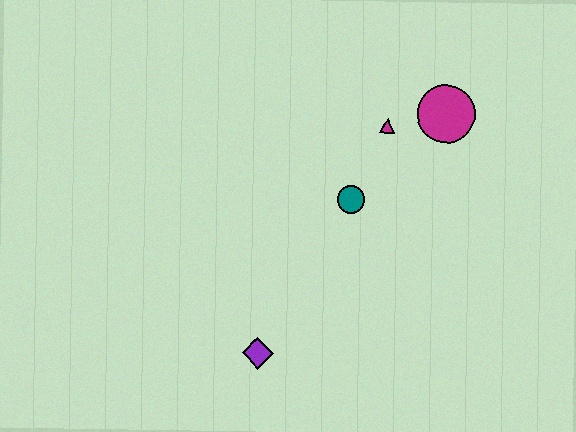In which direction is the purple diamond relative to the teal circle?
The purple diamond is below the teal circle.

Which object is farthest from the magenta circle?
The purple diamond is farthest from the magenta circle.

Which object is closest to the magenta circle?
The magenta triangle is closest to the magenta circle.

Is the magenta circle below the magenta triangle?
No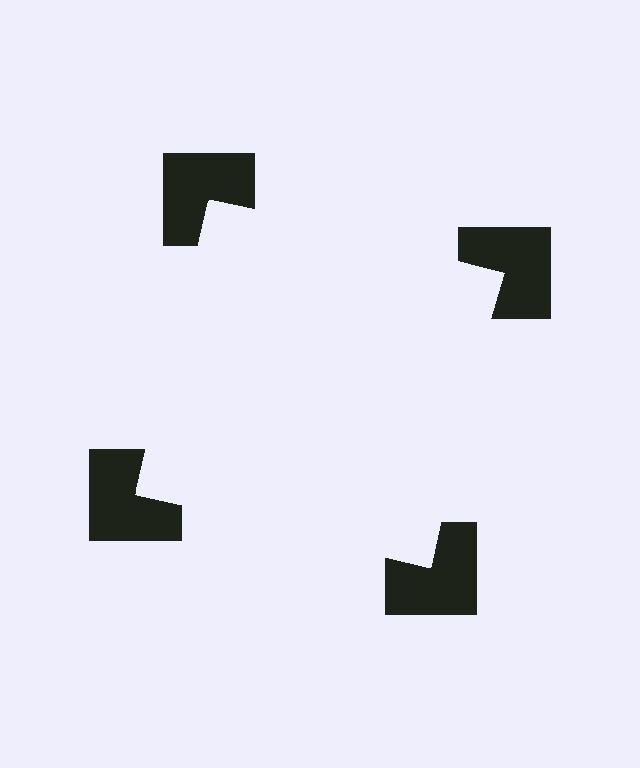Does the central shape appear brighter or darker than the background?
It typically appears slightly brighter than the background, even though no actual brightness change is drawn.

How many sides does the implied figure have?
4 sides.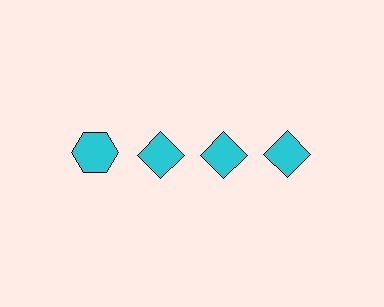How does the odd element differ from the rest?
It has a different shape: hexagon instead of diamond.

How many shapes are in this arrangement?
There are 4 shapes arranged in a grid pattern.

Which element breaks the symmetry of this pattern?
The cyan hexagon in the top row, leftmost column breaks the symmetry. All other shapes are cyan diamonds.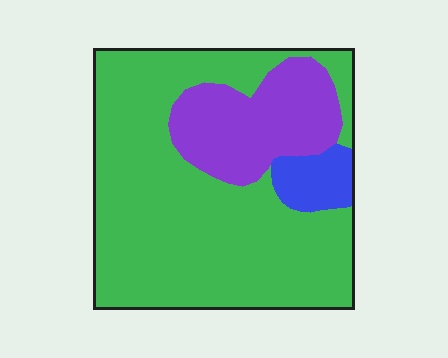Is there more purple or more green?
Green.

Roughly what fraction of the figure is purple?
Purple takes up about one fifth (1/5) of the figure.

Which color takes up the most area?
Green, at roughly 70%.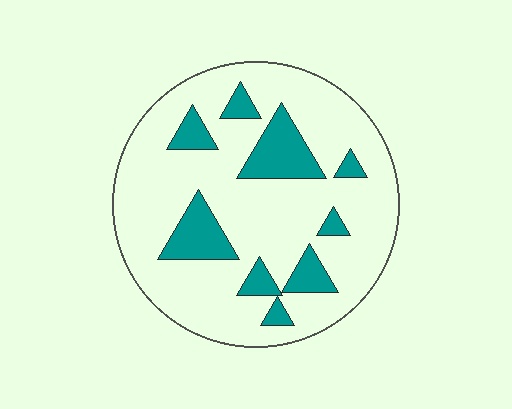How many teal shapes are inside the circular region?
9.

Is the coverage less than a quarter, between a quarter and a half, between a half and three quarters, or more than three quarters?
Less than a quarter.